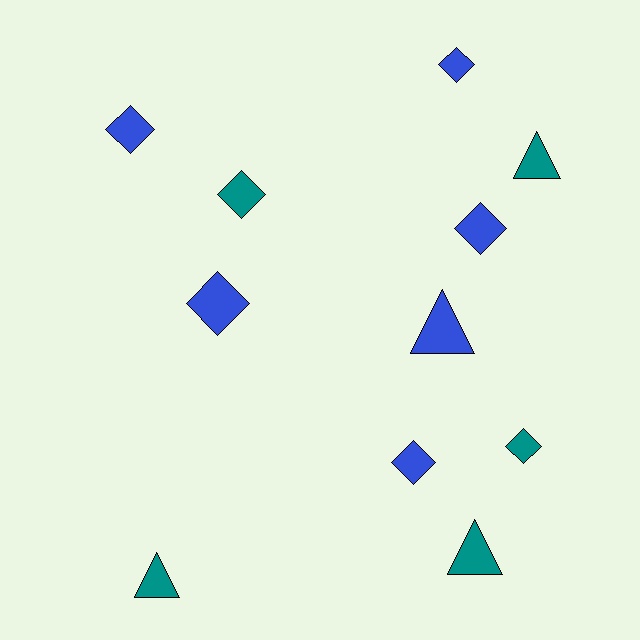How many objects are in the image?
There are 11 objects.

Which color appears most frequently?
Blue, with 6 objects.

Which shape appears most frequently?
Diamond, with 7 objects.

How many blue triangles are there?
There is 1 blue triangle.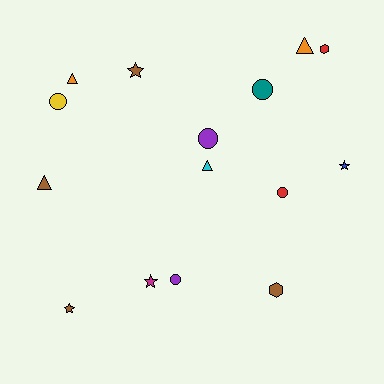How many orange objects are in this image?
There are 2 orange objects.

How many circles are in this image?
There are 5 circles.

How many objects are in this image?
There are 15 objects.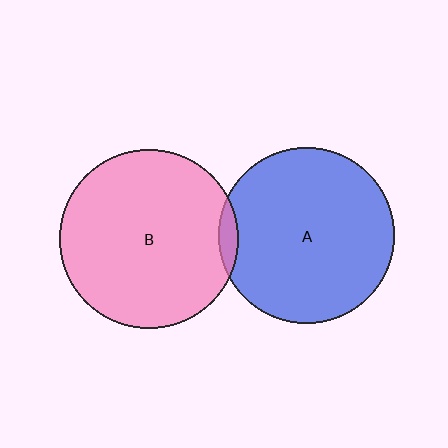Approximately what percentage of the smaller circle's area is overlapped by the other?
Approximately 5%.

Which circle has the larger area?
Circle B (pink).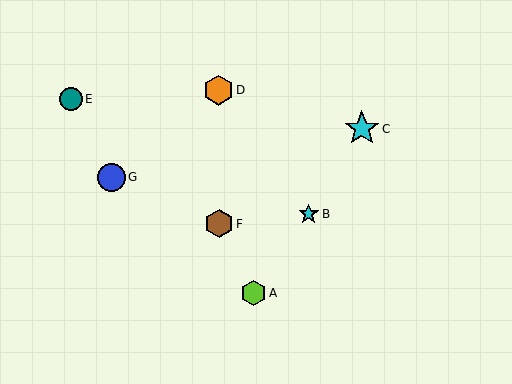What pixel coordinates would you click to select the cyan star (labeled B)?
Click at (309, 214) to select the cyan star B.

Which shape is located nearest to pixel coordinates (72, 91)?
The teal circle (labeled E) at (71, 99) is nearest to that location.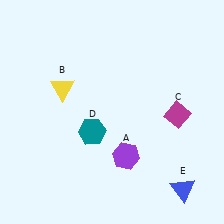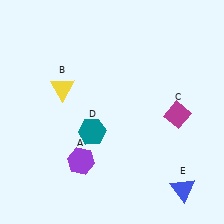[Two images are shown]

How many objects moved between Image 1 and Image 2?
1 object moved between the two images.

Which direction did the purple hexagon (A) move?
The purple hexagon (A) moved left.